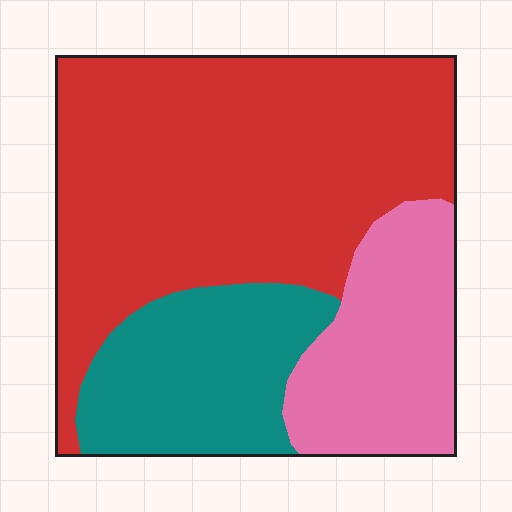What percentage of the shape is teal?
Teal takes up about one fifth (1/5) of the shape.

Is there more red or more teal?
Red.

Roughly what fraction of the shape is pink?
Pink covers 21% of the shape.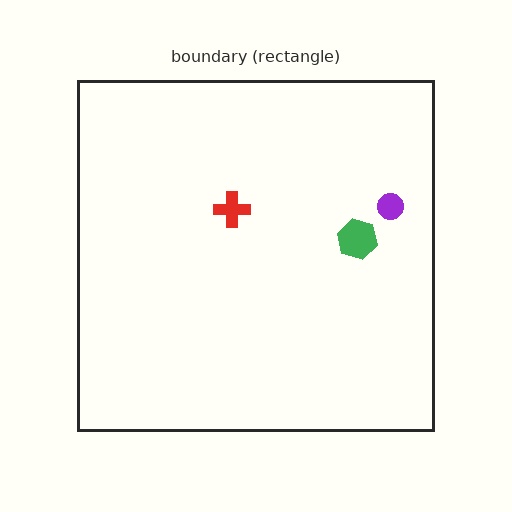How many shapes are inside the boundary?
3 inside, 0 outside.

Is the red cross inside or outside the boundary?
Inside.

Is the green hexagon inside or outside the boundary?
Inside.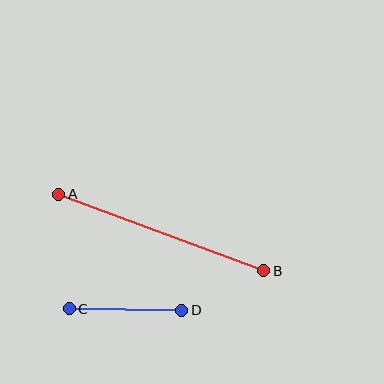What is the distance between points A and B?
The distance is approximately 219 pixels.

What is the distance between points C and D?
The distance is approximately 113 pixels.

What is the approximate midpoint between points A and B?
The midpoint is at approximately (161, 232) pixels.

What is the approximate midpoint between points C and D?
The midpoint is at approximately (126, 309) pixels.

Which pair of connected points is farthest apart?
Points A and B are farthest apart.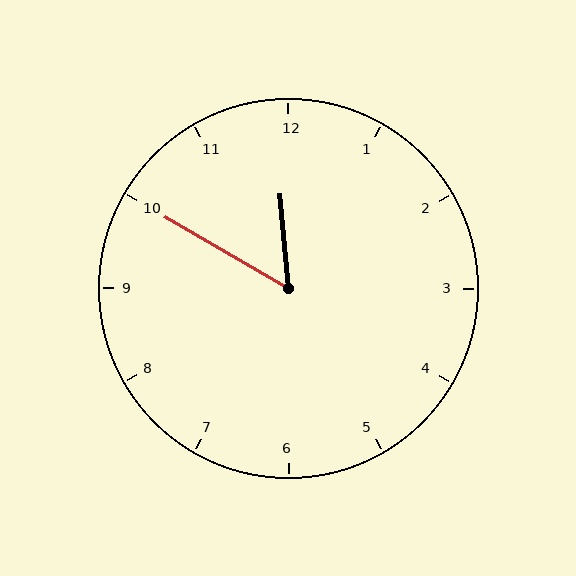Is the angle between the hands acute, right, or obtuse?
It is acute.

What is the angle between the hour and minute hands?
Approximately 55 degrees.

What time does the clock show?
11:50.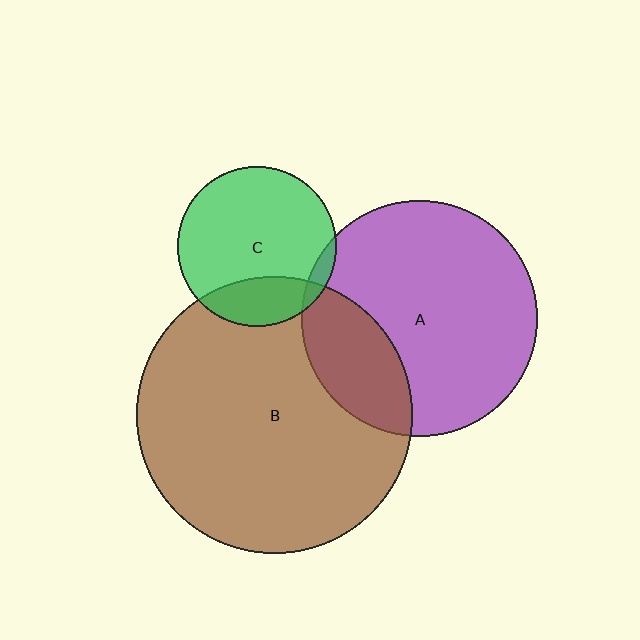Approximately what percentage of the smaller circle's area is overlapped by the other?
Approximately 5%.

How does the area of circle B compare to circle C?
Approximately 3.0 times.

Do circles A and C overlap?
Yes.